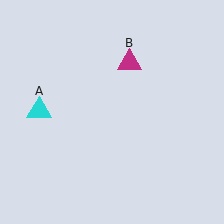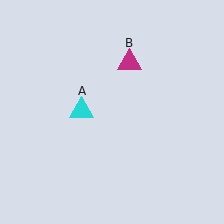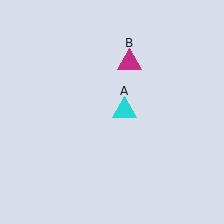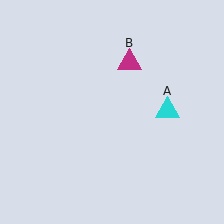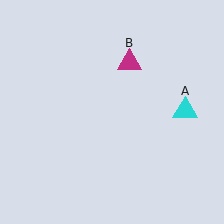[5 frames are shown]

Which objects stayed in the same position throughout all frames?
Magenta triangle (object B) remained stationary.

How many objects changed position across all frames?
1 object changed position: cyan triangle (object A).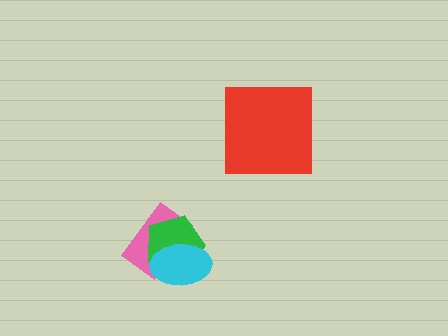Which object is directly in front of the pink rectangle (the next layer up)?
The green pentagon is directly in front of the pink rectangle.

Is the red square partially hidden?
No, no other shape covers it.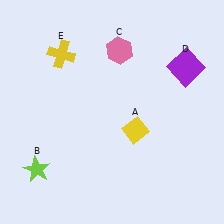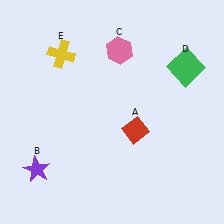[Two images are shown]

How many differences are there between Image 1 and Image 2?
There are 3 differences between the two images.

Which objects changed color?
A changed from yellow to red. B changed from lime to purple. D changed from purple to green.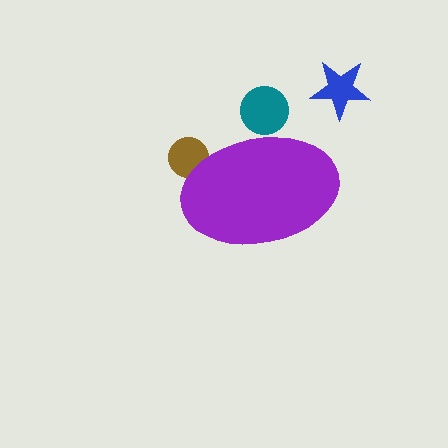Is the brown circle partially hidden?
Yes, the brown circle is partially hidden behind the purple ellipse.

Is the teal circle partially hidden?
Yes, the teal circle is partially hidden behind the purple ellipse.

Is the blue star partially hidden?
No, the blue star is fully visible.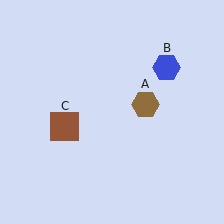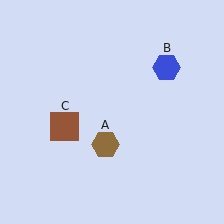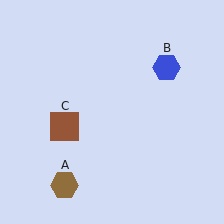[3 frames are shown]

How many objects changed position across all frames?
1 object changed position: brown hexagon (object A).